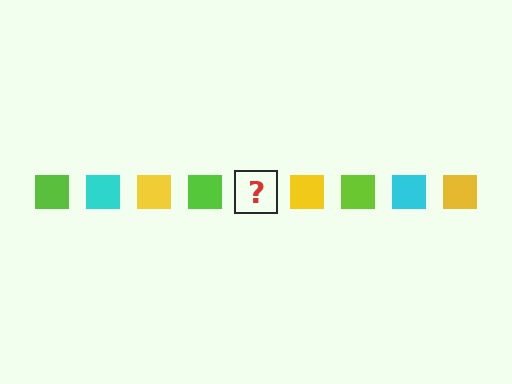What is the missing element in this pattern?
The missing element is a cyan square.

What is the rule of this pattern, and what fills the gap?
The rule is that the pattern cycles through lime, cyan, yellow squares. The gap should be filled with a cyan square.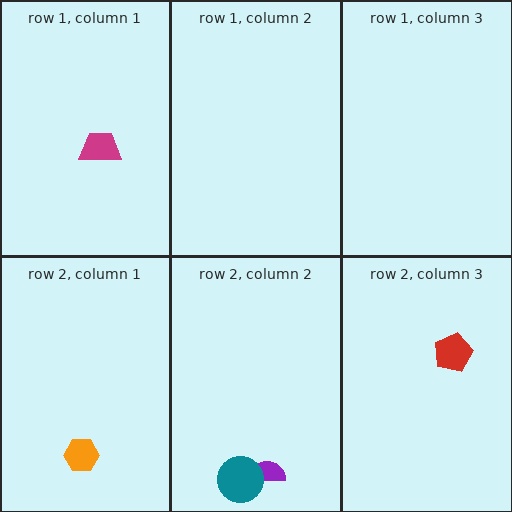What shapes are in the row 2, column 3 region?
The red pentagon.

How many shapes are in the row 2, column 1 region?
1.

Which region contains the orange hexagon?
The row 2, column 1 region.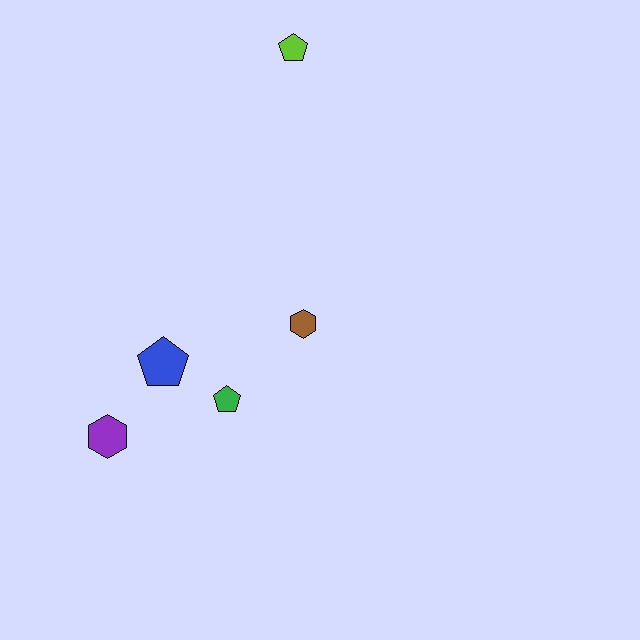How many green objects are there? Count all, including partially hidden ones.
There is 1 green object.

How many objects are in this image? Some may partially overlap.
There are 5 objects.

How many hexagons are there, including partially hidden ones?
There are 2 hexagons.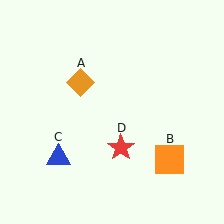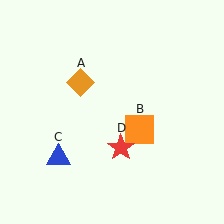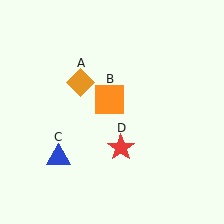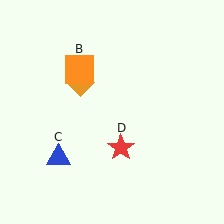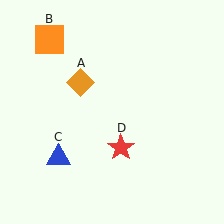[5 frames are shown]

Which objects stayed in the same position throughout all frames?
Orange diamond (object A) and blue triangle (object C) and red star (object D) remained stationary.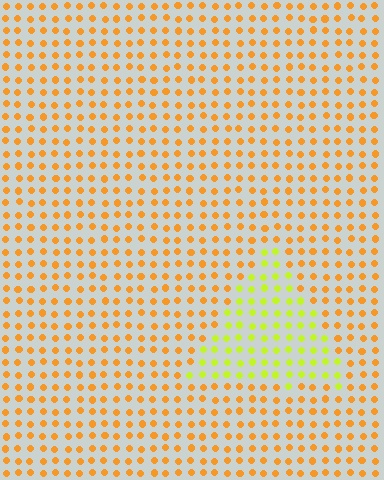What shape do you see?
I see a triangle.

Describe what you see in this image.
The image is filled with small orange elements in a uniform arrangement. A triangle-shaped region is visible where the elements are tinted to a slightly different hue, forming a subtle color boundary.